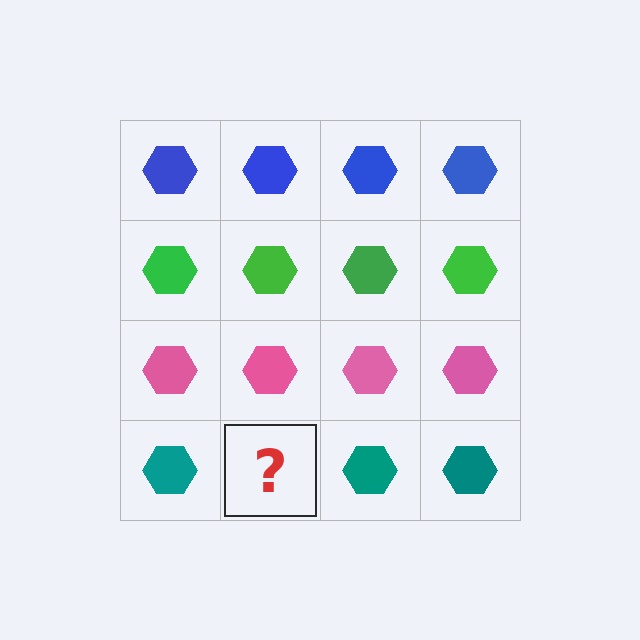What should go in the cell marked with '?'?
The missing cell should contain a teal hexagon.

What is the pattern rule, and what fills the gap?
The rule is that each row has a consistent color. The gap should be filled with a teal hexagon.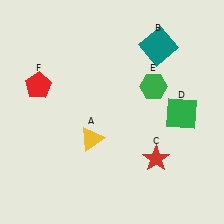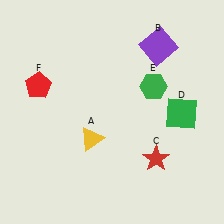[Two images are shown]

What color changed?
The square (B) changed from teal in Image 1 to purple in Image 2.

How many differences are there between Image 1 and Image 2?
There is 1 difference between the two images.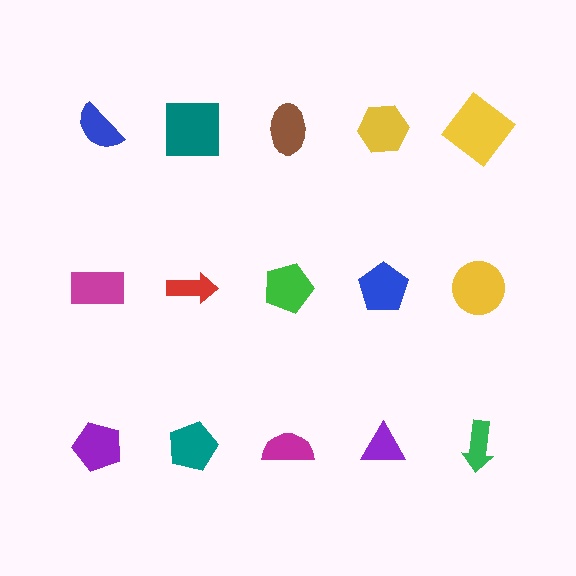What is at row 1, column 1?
A blue semicircle.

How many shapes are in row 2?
5 shapes.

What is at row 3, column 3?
A magenta semicircle.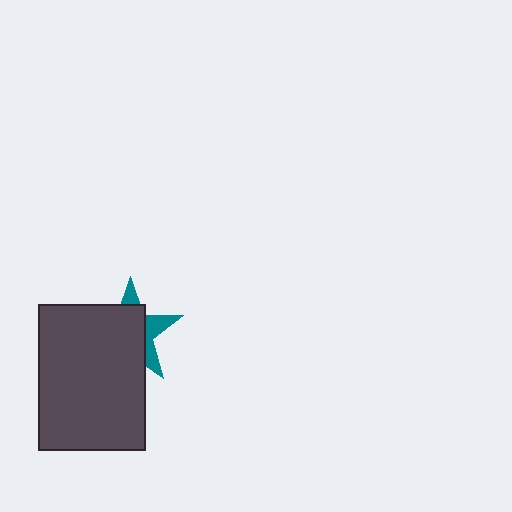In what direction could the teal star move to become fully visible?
The teal star could move toward the upper-right. That would shift it out from behind the dark gray rectangle entirely.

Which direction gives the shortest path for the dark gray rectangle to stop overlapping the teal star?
Moving toward the lower-left gives the shortest separation.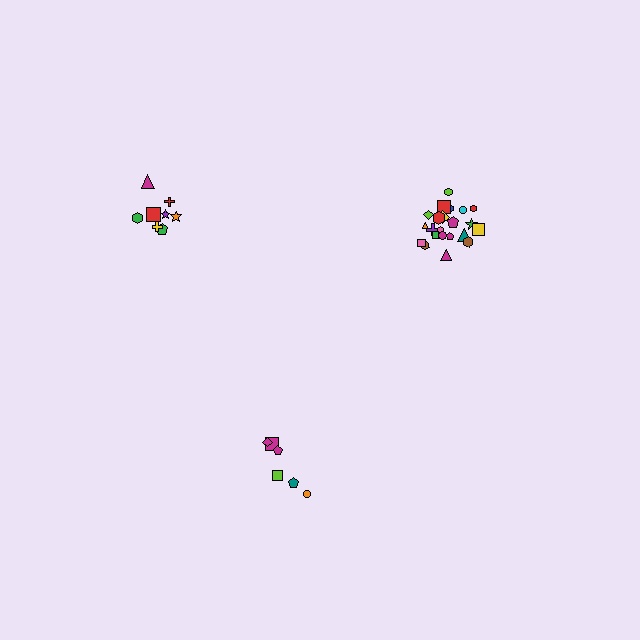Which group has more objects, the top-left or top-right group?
The top-right group.